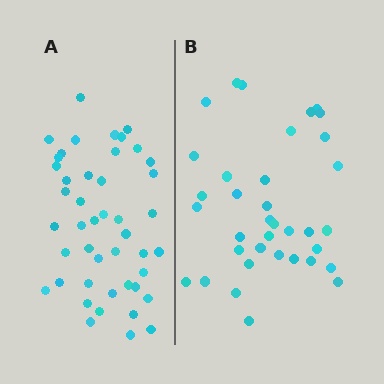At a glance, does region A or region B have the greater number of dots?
Region A (the left region) has more dots.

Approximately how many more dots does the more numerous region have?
Region A has roughly 8 or so more dots than region B.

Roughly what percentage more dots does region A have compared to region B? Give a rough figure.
About 25% more.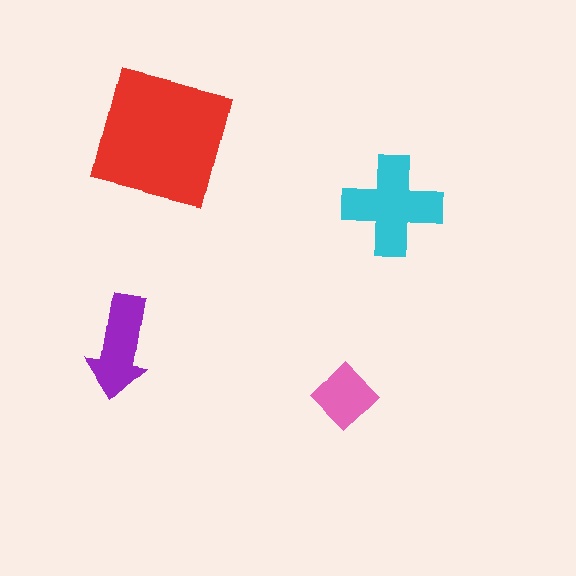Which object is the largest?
The red square.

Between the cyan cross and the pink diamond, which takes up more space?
The cyan cross.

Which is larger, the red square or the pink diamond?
The red square.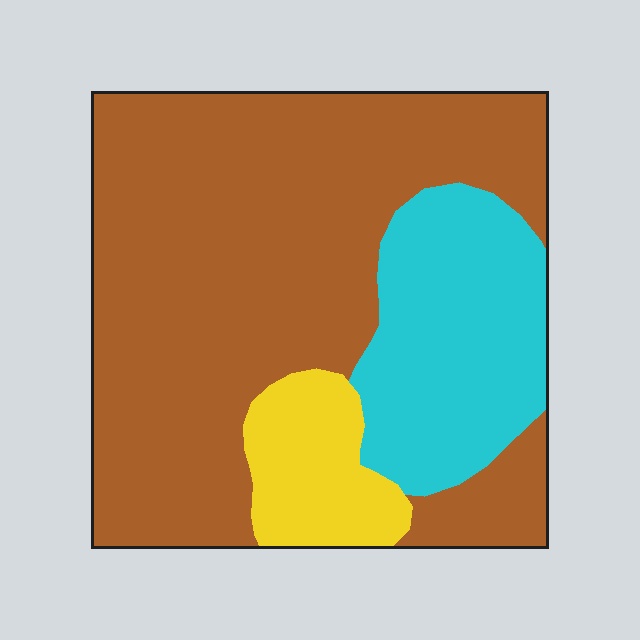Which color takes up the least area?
Yellow, at roughly 10%.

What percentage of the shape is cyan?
Cyan covers 23% of the shape.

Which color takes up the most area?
Brown, at roughly 65%.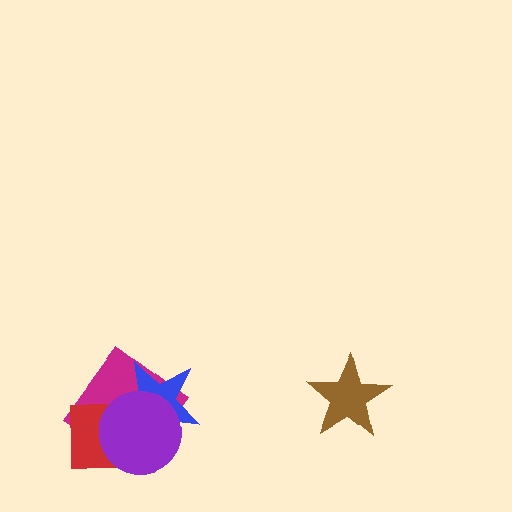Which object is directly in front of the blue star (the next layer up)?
The red square is directly in front of the blue star.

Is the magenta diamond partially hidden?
Yes, it is partially covered by another shape.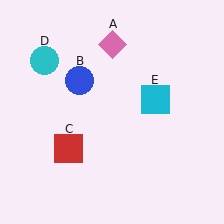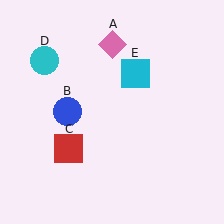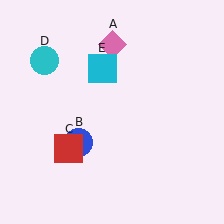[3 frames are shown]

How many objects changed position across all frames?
2 objects changed position: blue circle (object B), cyan square (object E).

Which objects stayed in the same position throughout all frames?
Pink diamond (object A) and red square (object C) and cyan circle (object D) remained stationary.